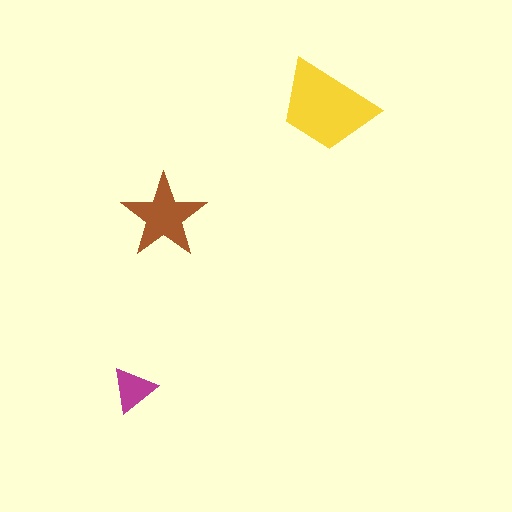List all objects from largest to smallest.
The yellow trapezoid, the brown star, the magenta triangle.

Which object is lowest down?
The magenta triangle is bottommost.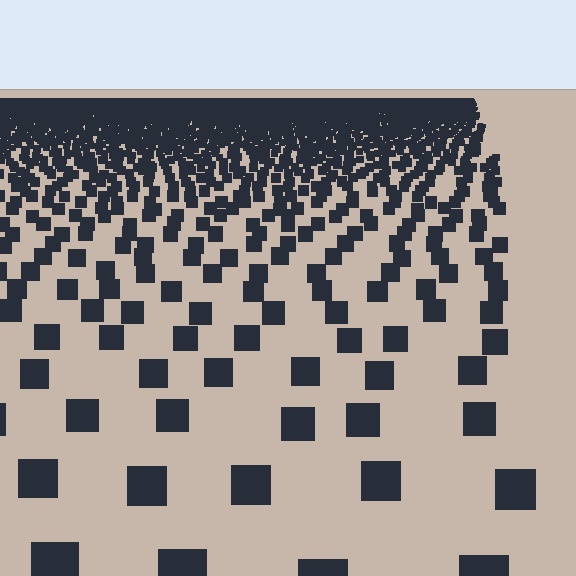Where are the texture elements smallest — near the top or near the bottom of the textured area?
Near the top.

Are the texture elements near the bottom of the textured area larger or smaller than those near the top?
Larger. Near the bottom, elements are closer to the viewer and appear at a bigger on-screen size.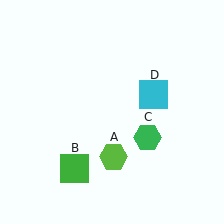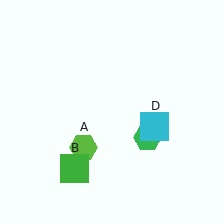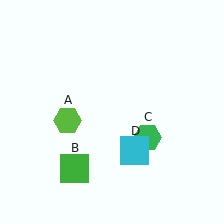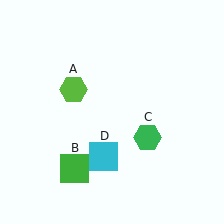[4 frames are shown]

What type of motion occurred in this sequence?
The lime hexagon (object A), cyan square (object D) rotated clockwise around the center of the scene.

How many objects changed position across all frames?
2 objects changed position: lime hexagon (object A), cyan square (object D).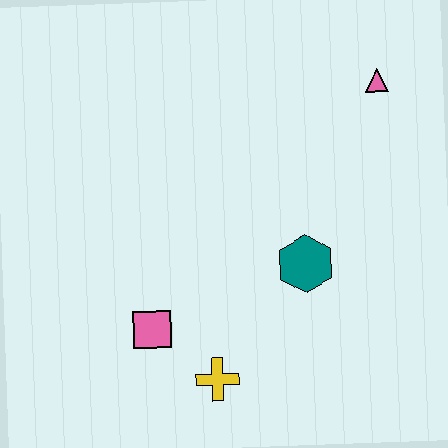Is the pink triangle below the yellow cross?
No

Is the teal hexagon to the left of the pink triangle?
Yes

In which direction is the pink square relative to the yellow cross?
The pink square is to the left of the yellow cross.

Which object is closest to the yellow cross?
The pink square is closest to the yellow cross.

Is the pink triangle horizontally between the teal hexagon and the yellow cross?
No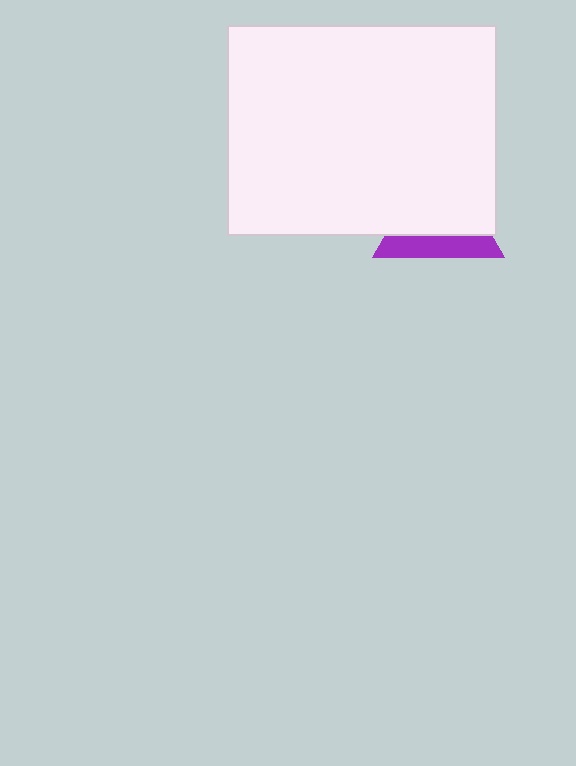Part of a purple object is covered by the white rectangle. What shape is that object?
It is a triangle.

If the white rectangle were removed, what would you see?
You would see the complete purple triangle.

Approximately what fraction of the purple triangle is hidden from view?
Roughly 65% of the purple triangle is hidden behind the white rectangle.